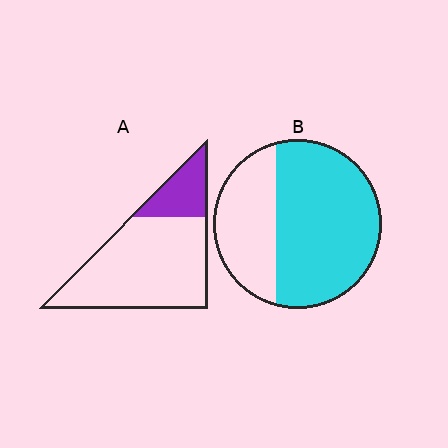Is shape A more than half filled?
No.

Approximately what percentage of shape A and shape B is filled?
A is approximately 20% and B is approximately 65%.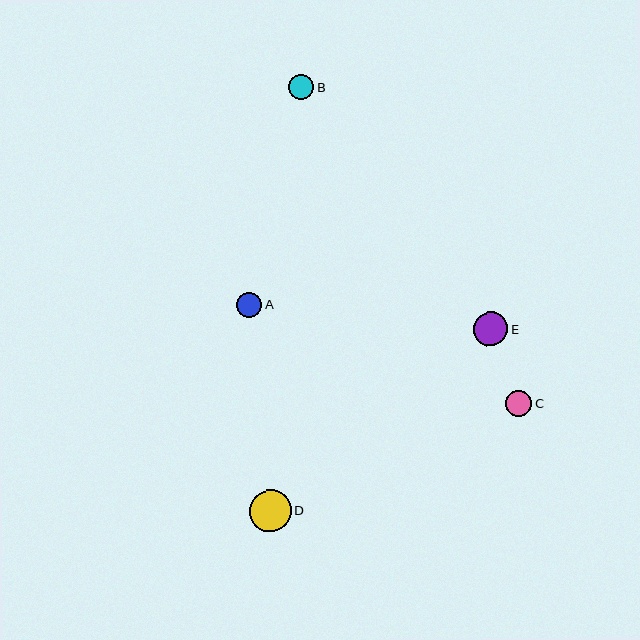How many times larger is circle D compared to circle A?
Circle D is approximately 1.7 times the size of circle A.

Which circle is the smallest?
Circle A is the smallest with a size of approximately 25 pixels.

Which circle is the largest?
Circle D is the largest with a size of approximately 42 pixels.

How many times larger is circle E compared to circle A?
Circle E is approximately 1.4 times the size of circle A.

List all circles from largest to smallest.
From largest to smallest: D, E, C, B, A.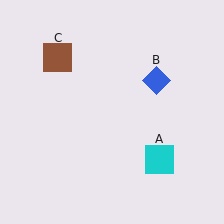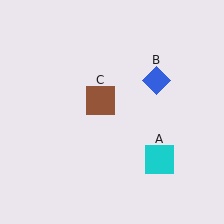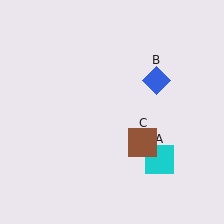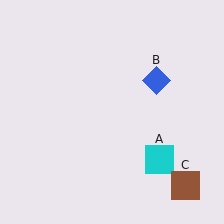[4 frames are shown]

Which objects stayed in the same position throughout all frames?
Cyan square (object A) and blue diamond (object B) remained stationary.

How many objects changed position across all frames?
1 object changed position: brown square (object C).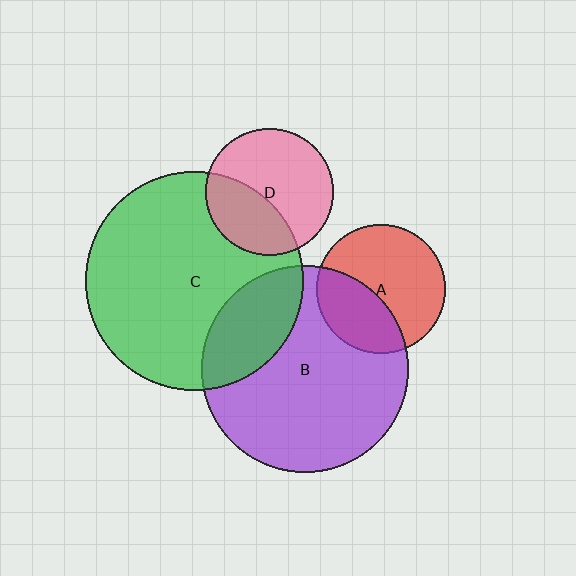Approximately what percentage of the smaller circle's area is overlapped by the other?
Approximately 35%.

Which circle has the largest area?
Circle C (green).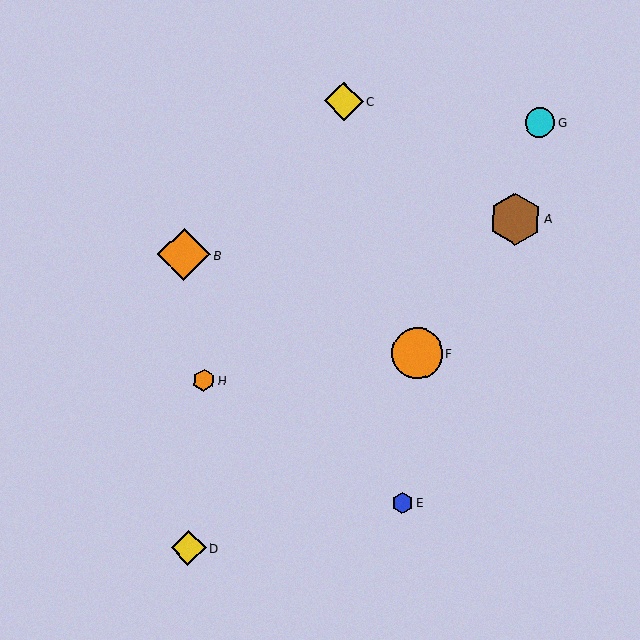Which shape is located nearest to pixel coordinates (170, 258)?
The orange diamond (labeled B) at (184, 254) is nearest to that location.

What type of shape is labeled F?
Shape F is an orange circle.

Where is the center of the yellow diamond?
The center of the yellow diamond is at (344, 101).